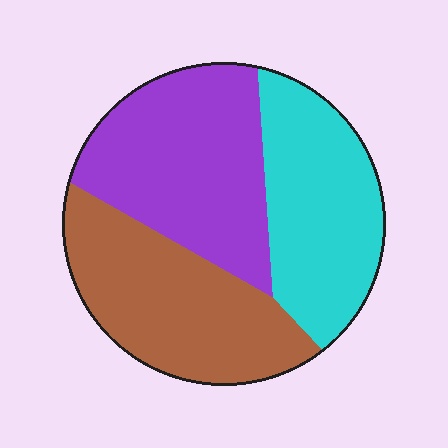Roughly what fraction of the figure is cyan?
Cyan takes up about one third (1/3) of the figure.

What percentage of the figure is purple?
Purple takes up about three eighths (3/8) of the figure.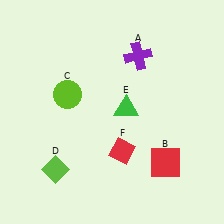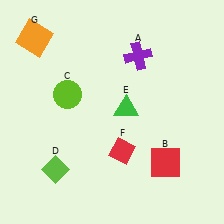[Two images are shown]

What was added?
An orange square (G) was added in Image 2.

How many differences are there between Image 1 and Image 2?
There is 1 difference between the two images.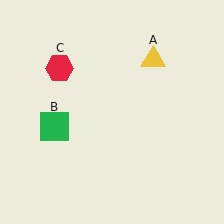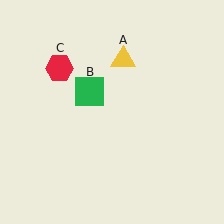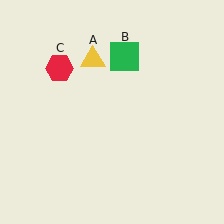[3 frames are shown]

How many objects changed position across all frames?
2 objects changed position: yellow triangle (object A), green square (object B).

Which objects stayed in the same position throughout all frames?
Red hexagon (object C) remained stationary.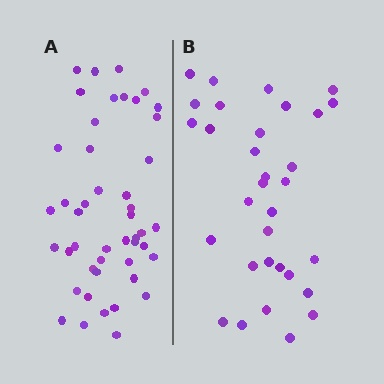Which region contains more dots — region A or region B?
Region A (the left region) has more dots.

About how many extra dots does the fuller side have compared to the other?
Region A has approximately 15 more dots than region B.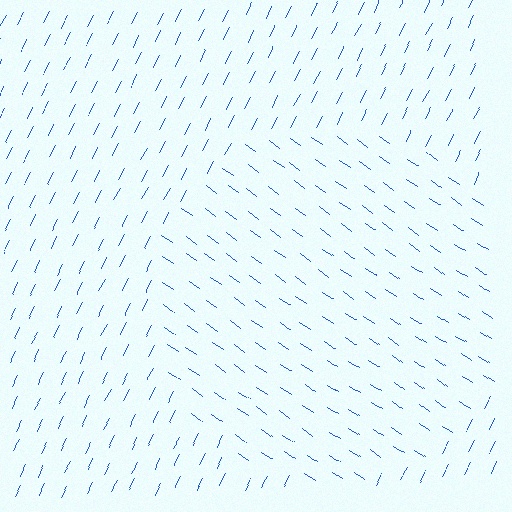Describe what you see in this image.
The image is filled with small blue line segments. A circle region in the image has lines oriented differently from the surrounding lines, creating a visible texture boundary.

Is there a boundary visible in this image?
Yes, there is a texture boundary formed by a change in line orientation.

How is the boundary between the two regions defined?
The boundary is defined purely by a change in line orientation (approximately 83 degrees difference). All lines are the same color and thickness.